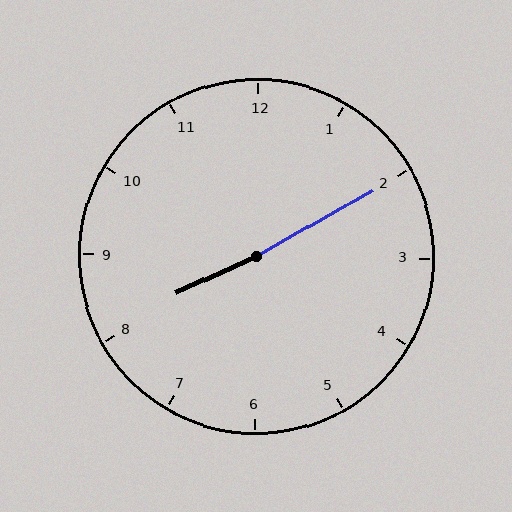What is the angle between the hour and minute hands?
Approximately 175 degrees.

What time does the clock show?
8:10.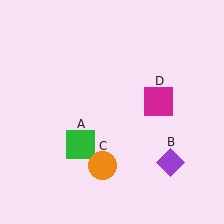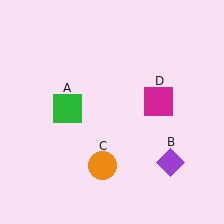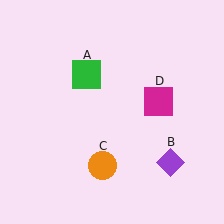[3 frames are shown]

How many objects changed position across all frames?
1 object changed position: green square (object A).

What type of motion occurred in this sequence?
The green square (object A) rotated clockwise around the center of the scene.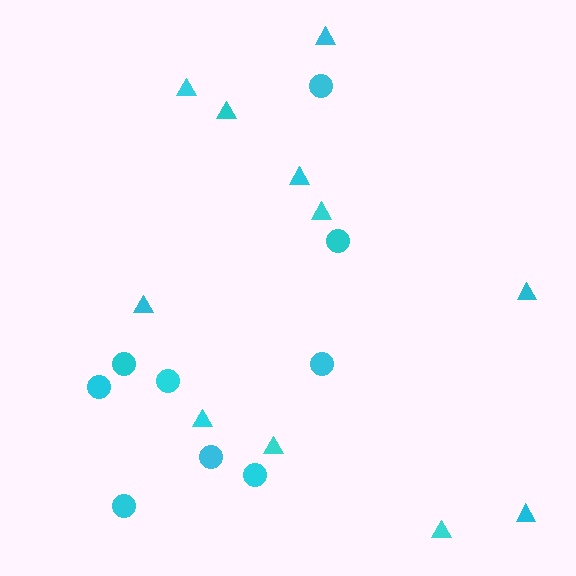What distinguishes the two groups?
There are 2 groups: one group of circles (9) and one group of triangles (11).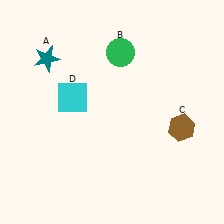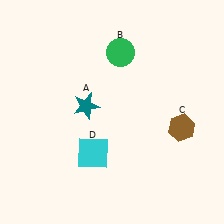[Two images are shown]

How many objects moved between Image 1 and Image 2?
2 objects moved between the two images.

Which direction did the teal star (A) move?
The teal star (A) moved down.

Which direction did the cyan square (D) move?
The cyan square (D) moved down.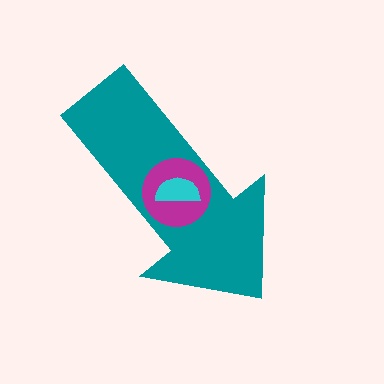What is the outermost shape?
The teal arrow.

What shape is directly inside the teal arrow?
The magenta circle.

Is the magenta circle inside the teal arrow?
Yes.